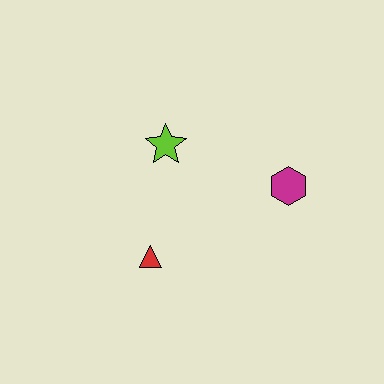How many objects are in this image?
There are 3 objects.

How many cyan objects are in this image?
There are no cyan objects.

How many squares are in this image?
There are no squares.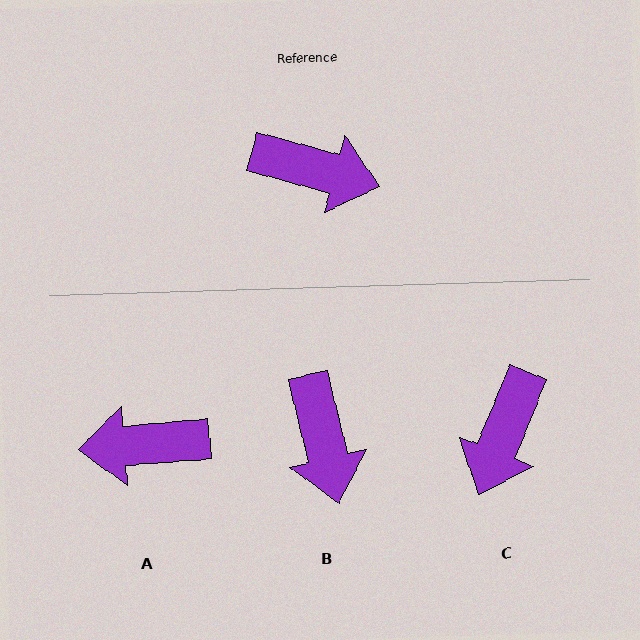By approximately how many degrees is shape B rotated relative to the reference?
Approximately 61 degrees clockwise.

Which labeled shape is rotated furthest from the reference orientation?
A, about 160 degrees away.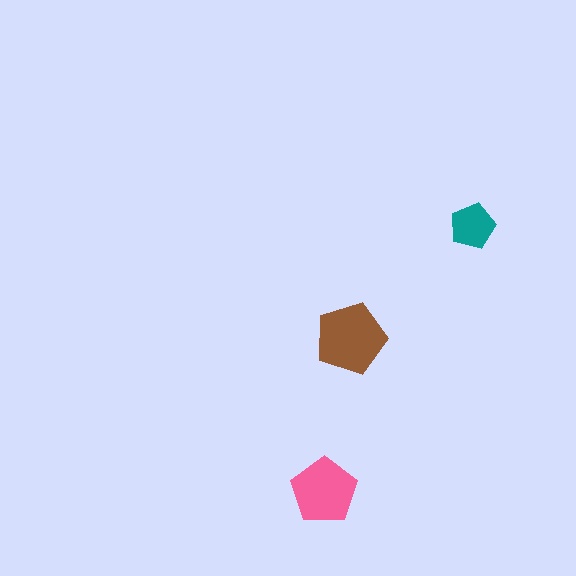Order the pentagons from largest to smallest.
the brown one, the pink one, the teal one.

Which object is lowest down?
The pink pentagon is bottommost.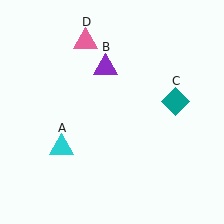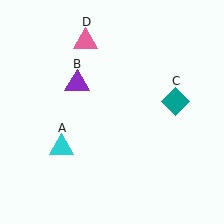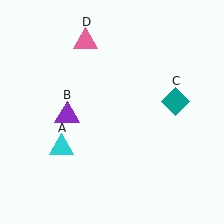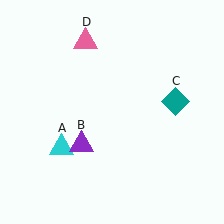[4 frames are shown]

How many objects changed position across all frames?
1 object changed position: purple triangle (object B).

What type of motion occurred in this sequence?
The purple triangle (object B) rotated counterclockwise around the center of the scene.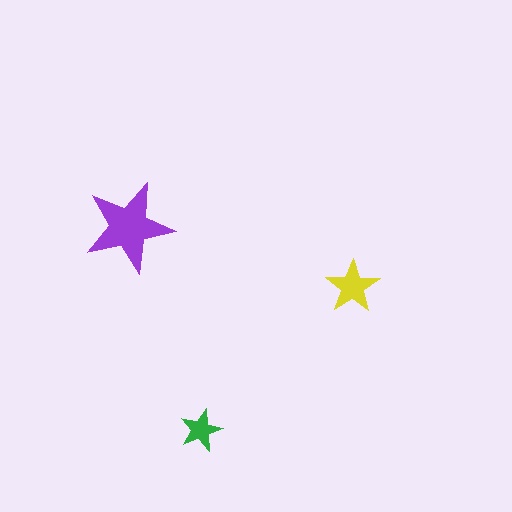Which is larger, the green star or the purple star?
The purple one.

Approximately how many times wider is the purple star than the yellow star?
About 1.5 times wider.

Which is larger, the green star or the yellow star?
The yellow one.